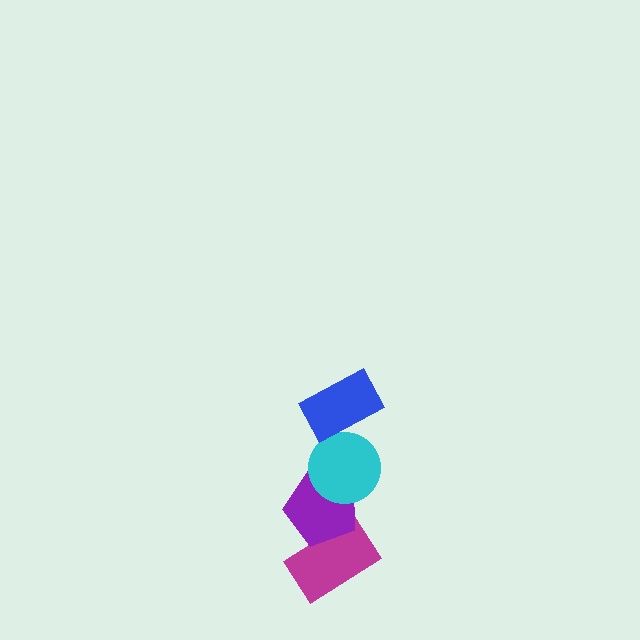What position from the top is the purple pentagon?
The purple pentagon is 3rd from the top.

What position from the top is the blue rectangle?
The blue rectangle is 1st from the top.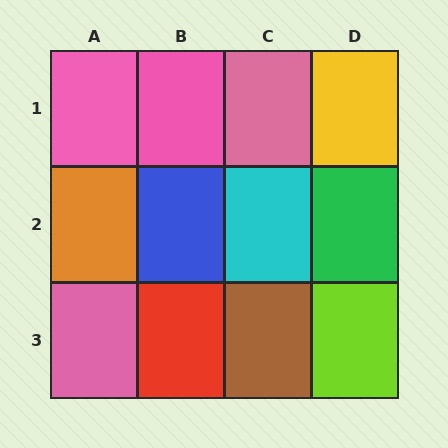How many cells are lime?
1 cell is lime.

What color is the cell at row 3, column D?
Lime.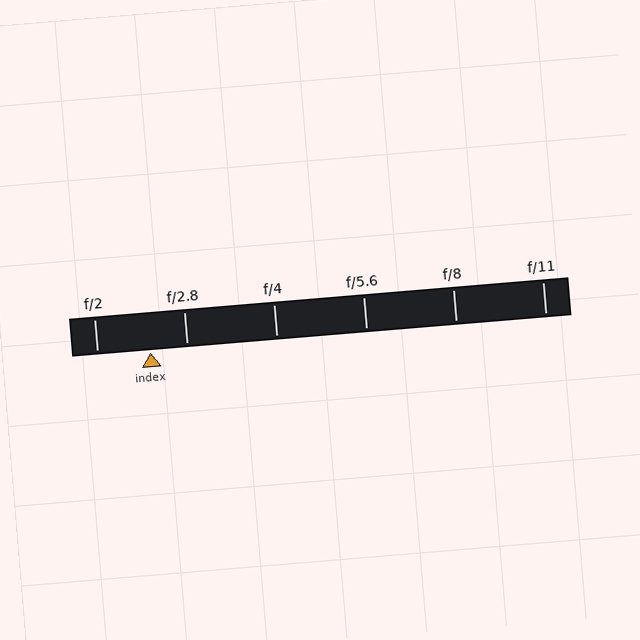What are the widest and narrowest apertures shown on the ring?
The widest aperture shown is f/2 and the narrowest is f/11.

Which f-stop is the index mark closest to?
The index mark is closest to f/2.8.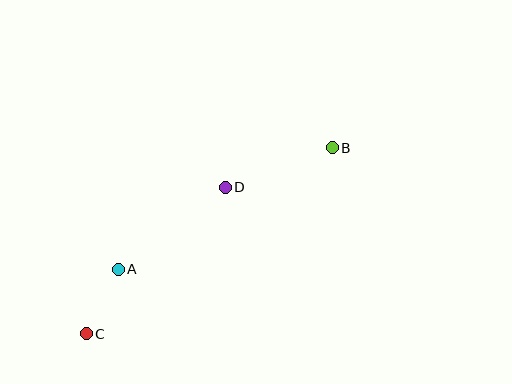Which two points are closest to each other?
Points A and C are closest to each other.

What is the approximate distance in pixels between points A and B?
The distance between A and B is approximately 246 pixels.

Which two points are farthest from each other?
Points B and C are farthest from each other.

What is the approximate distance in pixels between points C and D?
The distance between C and D is approximately 202 pixels.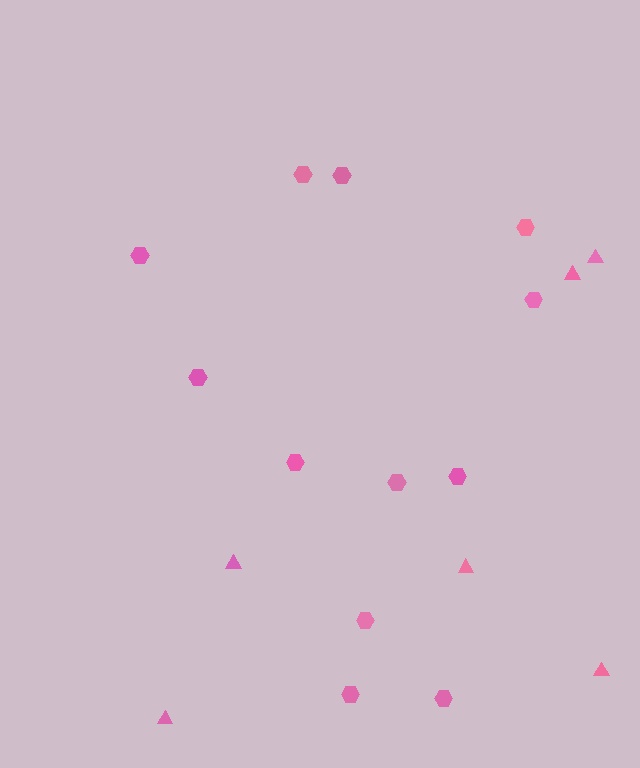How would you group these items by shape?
There are 2 groups: one group of triangles (6) and one group of hexagons (12).